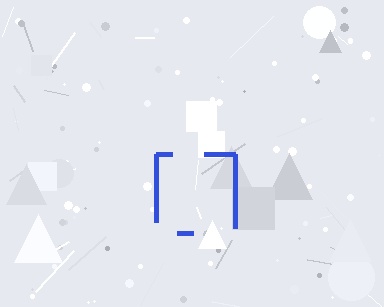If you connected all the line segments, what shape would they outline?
They would outline a square.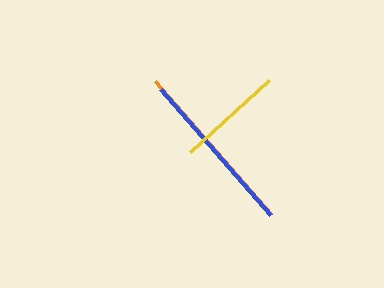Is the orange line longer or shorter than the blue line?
The orange line is longer than the blue line.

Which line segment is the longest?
The orange line is the longest at approximately 176 pixels.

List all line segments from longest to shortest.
From longest to shortest: orange, blue, yellow.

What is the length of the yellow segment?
The yellow segment is approximately 107 pixels long.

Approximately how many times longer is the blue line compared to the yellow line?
The blue line is approximately 1.6 times the length of the yellow line.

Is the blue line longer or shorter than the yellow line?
The blue line is longer than the yellow line.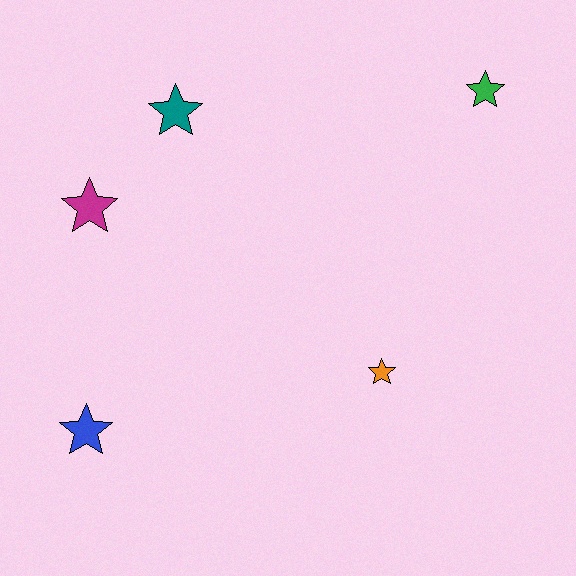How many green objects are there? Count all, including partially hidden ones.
There is 1 green object.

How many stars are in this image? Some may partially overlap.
There are 5 stars.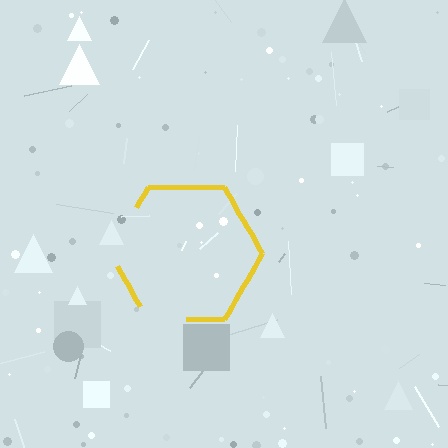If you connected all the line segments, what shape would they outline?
They would outline a hexagon.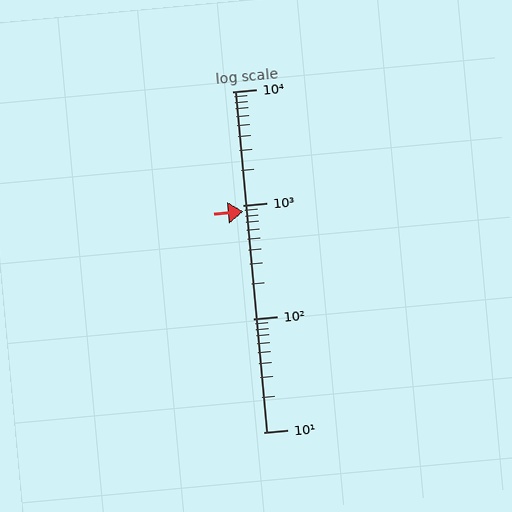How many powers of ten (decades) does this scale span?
The scale spans 3 decades, from 10 to 10000.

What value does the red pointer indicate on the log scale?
The pointer indicates approximately 870.